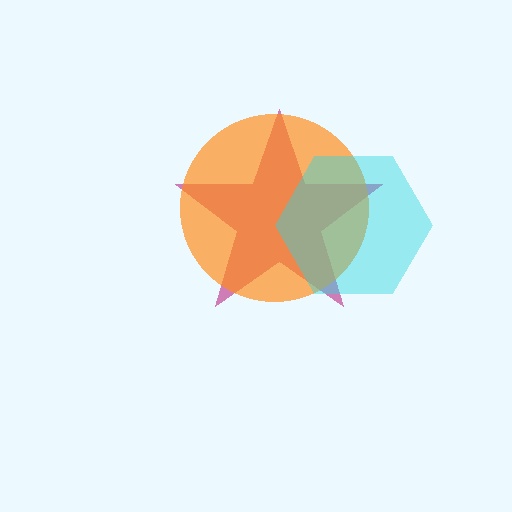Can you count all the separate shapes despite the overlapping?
Yes, there are 3 separate shapes.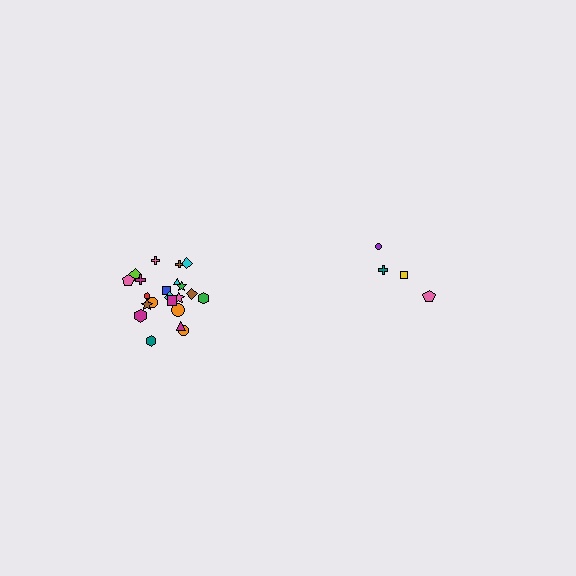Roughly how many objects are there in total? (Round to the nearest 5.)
Roughly 25 objects in total.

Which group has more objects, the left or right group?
The left group.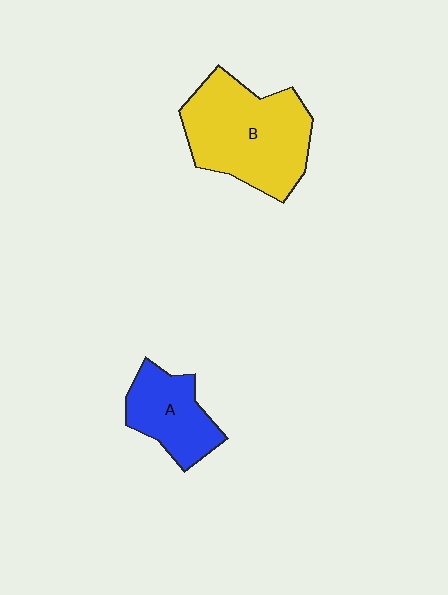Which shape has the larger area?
Shape B (yellow).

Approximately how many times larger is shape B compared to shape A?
Approximately 1.8 times.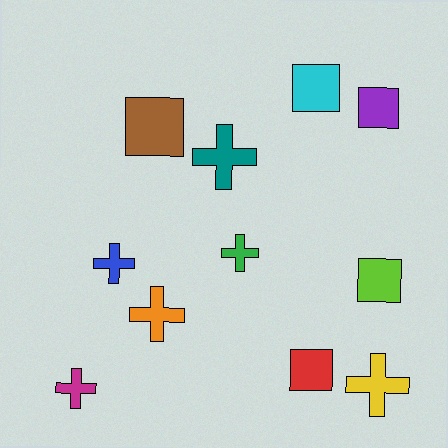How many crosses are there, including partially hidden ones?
There are 6 crosses.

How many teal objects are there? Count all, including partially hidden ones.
There is 1 teal object.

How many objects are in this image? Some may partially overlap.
There are 11 objects.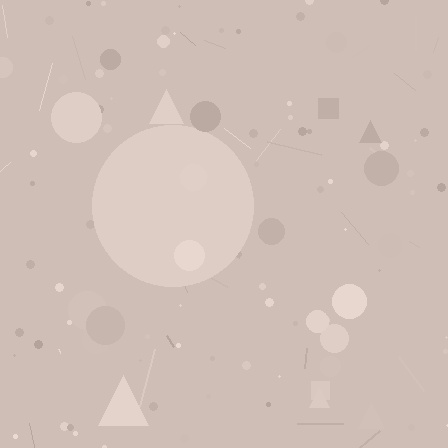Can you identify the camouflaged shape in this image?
The camouflaged shape is a circle.